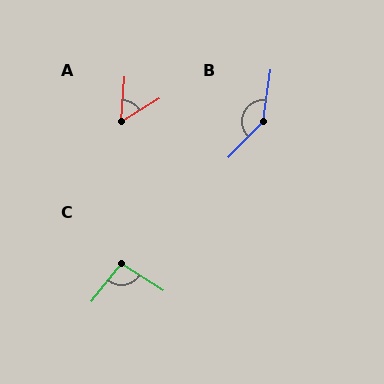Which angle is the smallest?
A, at approximately 54 degrees.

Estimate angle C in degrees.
Approximately 96 degrees.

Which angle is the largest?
B, at approximately 144 degrees.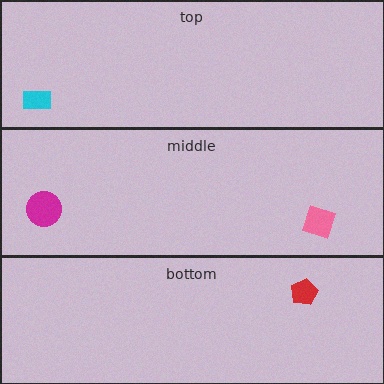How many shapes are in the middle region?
2.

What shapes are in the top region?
The cyan rectangle.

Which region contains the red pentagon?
The bottom region.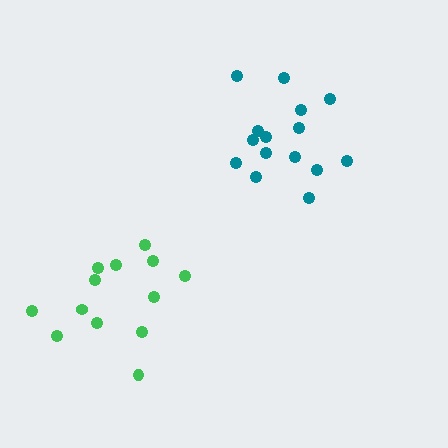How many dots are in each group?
Group 1: 15 dots, Group 2: 13 dots (28 total).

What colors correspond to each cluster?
The clusters are colored: teal, green.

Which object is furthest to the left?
The green cluster is leftmost.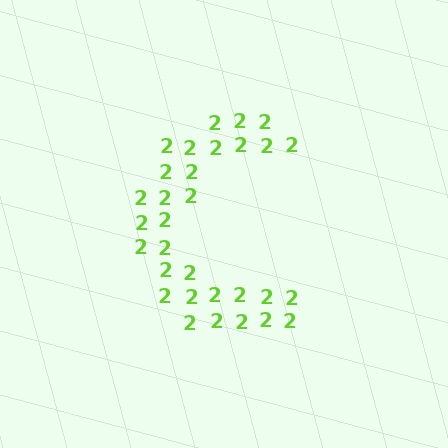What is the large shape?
The large shape is the letter C.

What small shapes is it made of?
It is made of small digit 2's.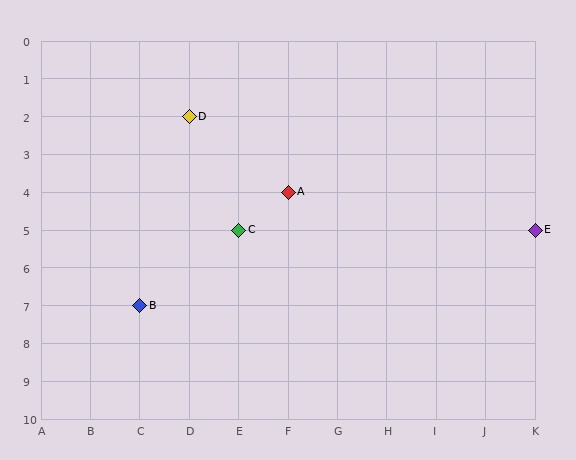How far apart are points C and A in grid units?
Points C and A are 1 column and 1 row apart (about 1.4 grid units diagonally).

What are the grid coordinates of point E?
Point E is at grid coordinates (K, 5).